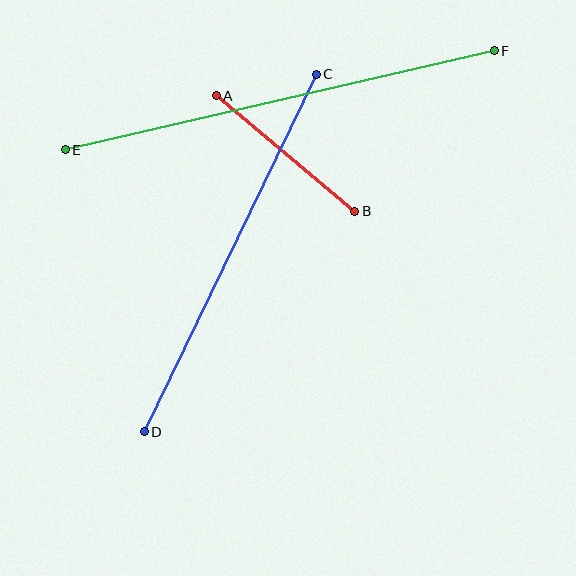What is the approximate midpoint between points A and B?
The midpoint is at approximately (286, 154) pixels.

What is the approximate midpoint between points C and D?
The midpoint is at approximately (230, 253) pixels.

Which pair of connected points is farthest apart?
Points E and F are farthest apart.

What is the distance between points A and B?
The distance is approximately 180 pixels.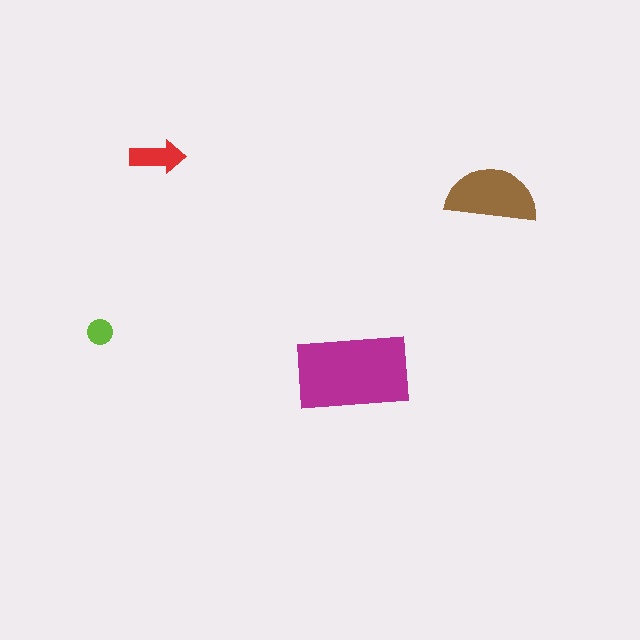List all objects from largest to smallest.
The magenta rectangle, the brown semicircle, the red arrow, the lime circle.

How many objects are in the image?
There are 4 objects in the image.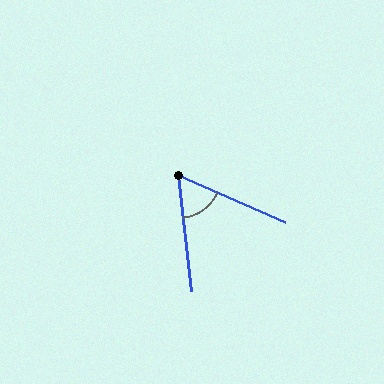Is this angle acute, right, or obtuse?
It is acute.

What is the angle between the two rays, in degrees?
Approximately 60 degrees.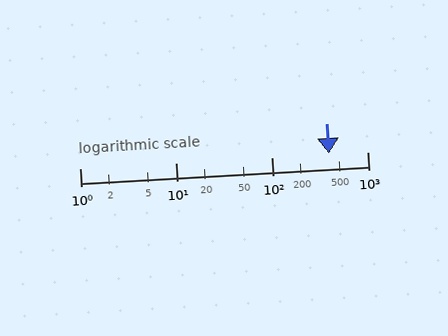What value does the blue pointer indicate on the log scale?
The pointer indicates approximately 400.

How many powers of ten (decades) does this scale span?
The scale spans 3 decades, from 1 to 1000.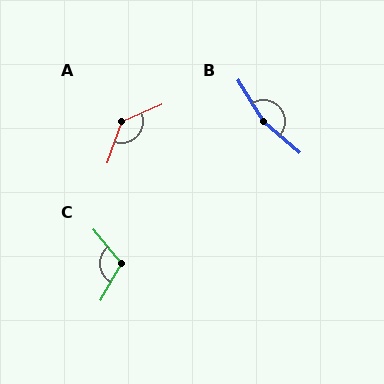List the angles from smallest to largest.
C (111°), A (133°), B (162°).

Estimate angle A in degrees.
Approximately 133 degrees.